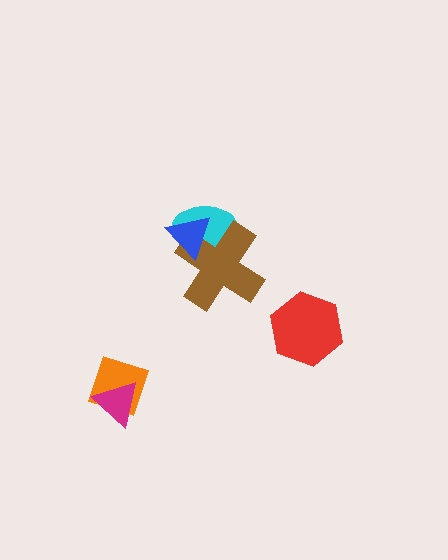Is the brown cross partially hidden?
Yes, it is partially covered by another shape.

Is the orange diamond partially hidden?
Yes, it is partially covered by another shape.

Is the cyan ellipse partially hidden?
Yes, it is partially covered by another shape.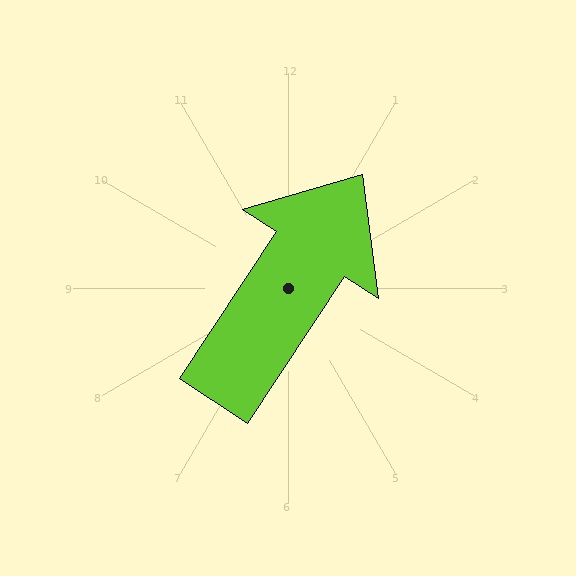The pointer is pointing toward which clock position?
Roughly 1 o'clock.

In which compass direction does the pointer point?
Northeast.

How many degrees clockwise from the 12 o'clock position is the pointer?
Approximately 33 degrees.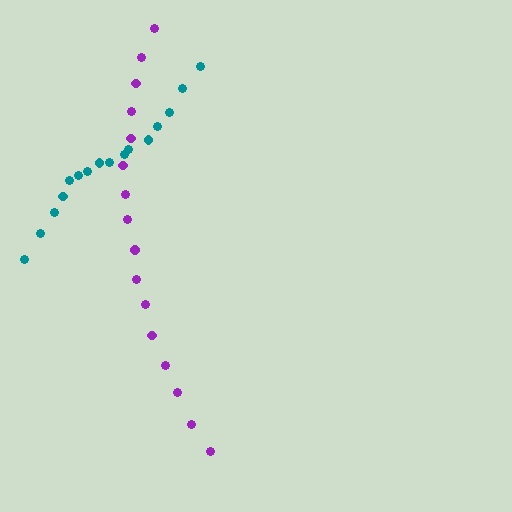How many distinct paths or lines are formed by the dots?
There are 2 distinct paths.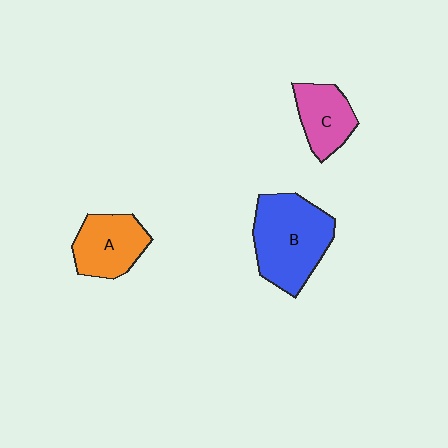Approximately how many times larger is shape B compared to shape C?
Approximately 1.8 times.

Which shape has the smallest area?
Shape C (pink).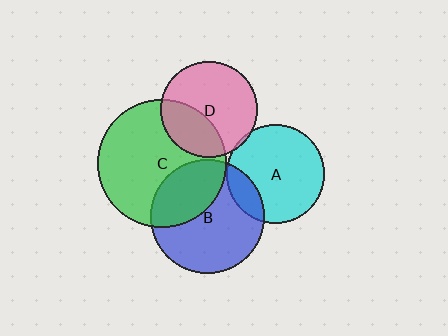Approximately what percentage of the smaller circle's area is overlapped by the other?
Approximately 15%.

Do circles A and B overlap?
Yes.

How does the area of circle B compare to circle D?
Approximately 1.4 times.